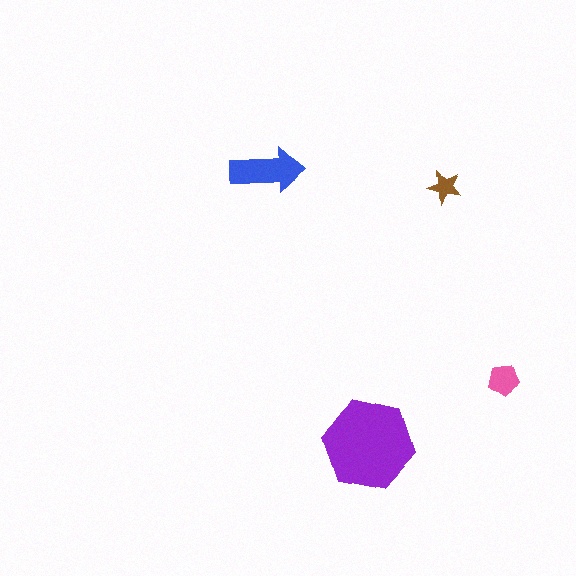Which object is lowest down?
The purple hexagon is bottommost.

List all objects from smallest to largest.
The brown star, the pink pentagon, the blue arrow, the purple hexagon.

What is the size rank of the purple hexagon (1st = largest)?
1st.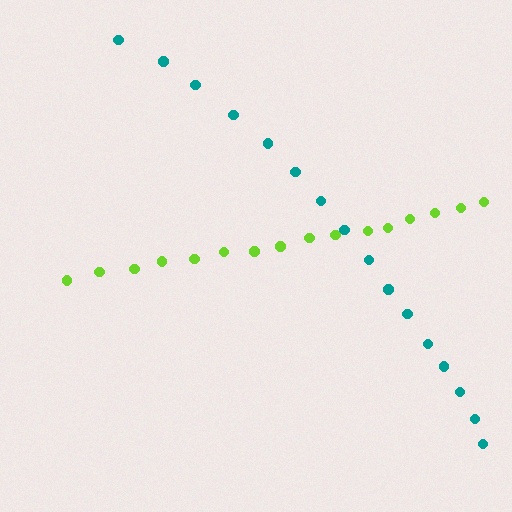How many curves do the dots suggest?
There are 2 distinct paths.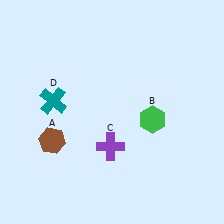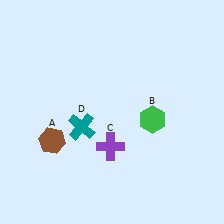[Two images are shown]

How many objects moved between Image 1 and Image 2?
1 object moved between the two images.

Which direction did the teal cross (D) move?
The teal cross (D) moved right.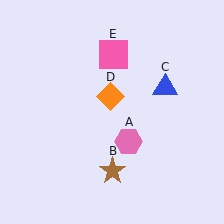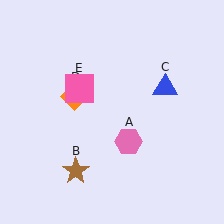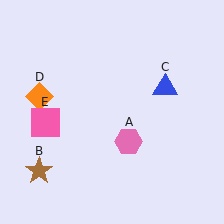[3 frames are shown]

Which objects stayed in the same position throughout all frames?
Pink hexagon (object A) and blue triangle (object C) remained stationary.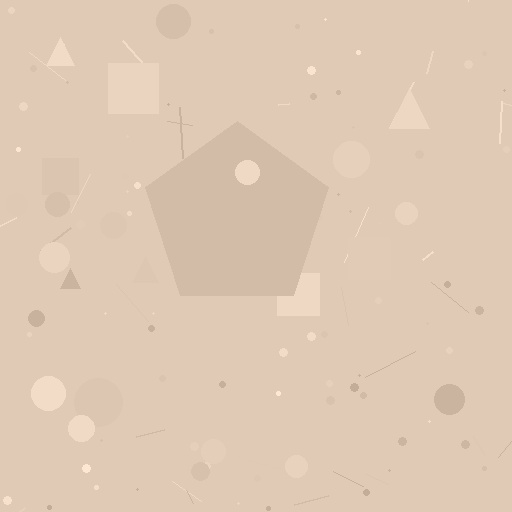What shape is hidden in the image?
A pentagon is hidden in the image.